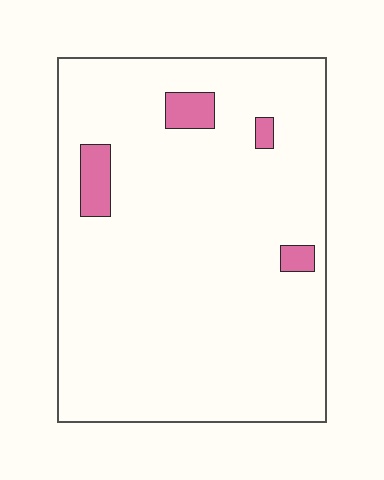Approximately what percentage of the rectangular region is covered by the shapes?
Approximately 5%.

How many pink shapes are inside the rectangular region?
4.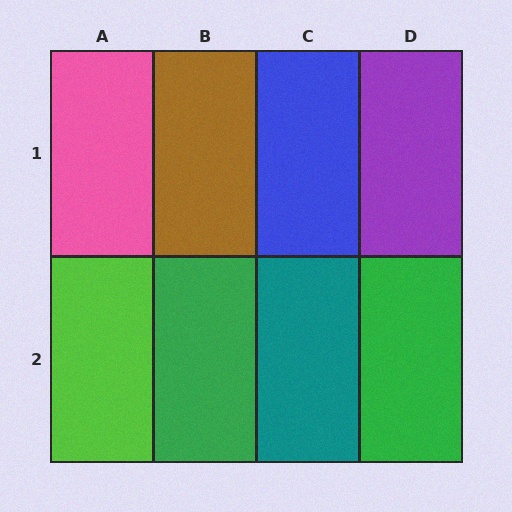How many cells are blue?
1 cell is blue.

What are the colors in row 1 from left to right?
Pink, brown, blue, purple.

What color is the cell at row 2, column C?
Teal.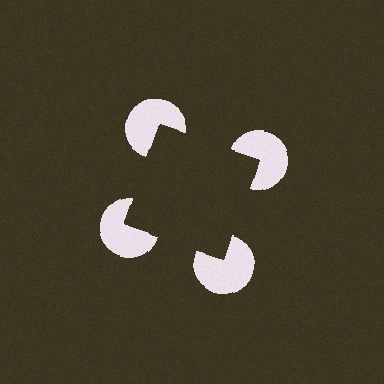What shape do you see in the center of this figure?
An illusory square — its edges are inferred from the aligned wedge cuts in the pac-man discs, not physically drawn.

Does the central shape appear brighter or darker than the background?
It typically appears slightly darker than the background, even though no actual brightness change is drawn.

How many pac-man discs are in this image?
There are 4 — one at each vertex of the illusory square.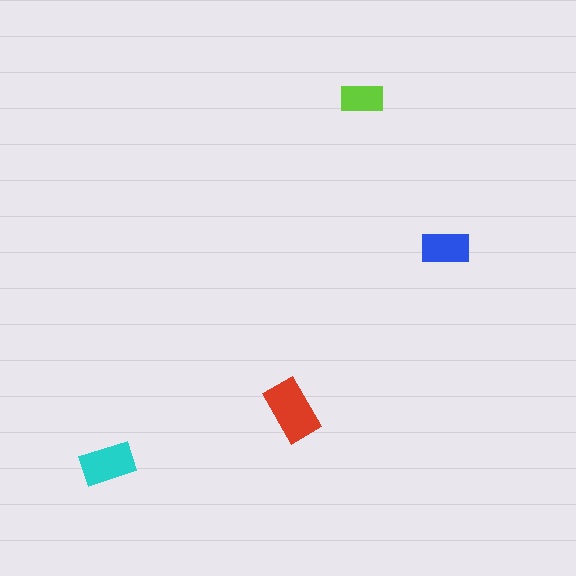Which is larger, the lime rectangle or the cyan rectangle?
The cyan one.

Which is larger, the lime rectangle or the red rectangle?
The red one.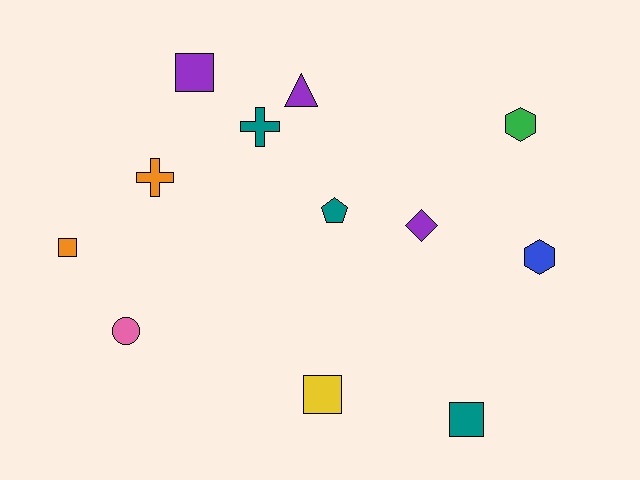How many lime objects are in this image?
There are no lime objects.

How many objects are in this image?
There are 12 objects.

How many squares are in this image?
There are 4 squares.